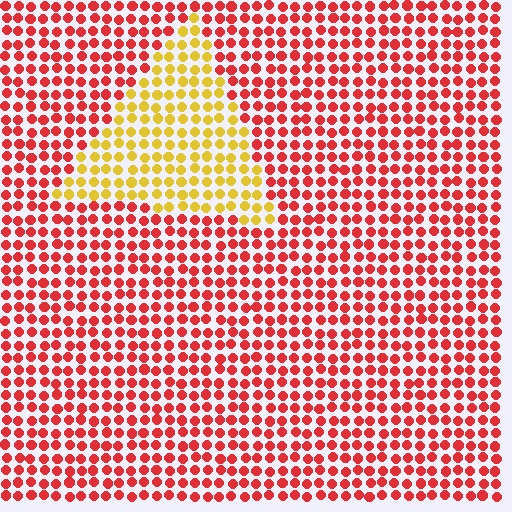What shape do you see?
I see a triangle.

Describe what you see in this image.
The image is filled with small red elements in a uniform arrangement. A triangle-shaped region is visible where the elements are tinted to a slightly different hue, forming a subtle color boundary.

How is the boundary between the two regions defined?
The boundary is defined purely by a slight shift in hue (about 54 degrees). Spacing, size, and orientation are identical on both sides.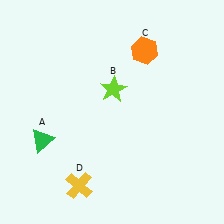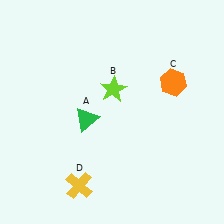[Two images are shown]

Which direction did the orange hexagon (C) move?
The orange hexagon (C) moved down.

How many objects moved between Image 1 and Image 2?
2 objects moved between the two images.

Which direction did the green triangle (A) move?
The green triangle (A) moved right.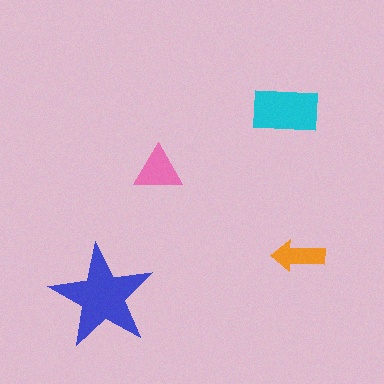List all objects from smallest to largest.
The orange arrow, the pink triangle, the cyan rectangle, the blue star.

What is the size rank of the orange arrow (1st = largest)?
4th.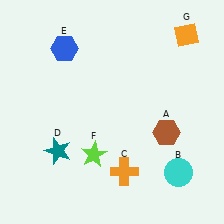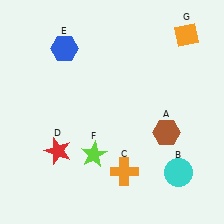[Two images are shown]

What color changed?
The star (D) changed from teal in Image 1 to red in Image 2.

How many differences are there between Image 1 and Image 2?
There is 1 difference between the two images.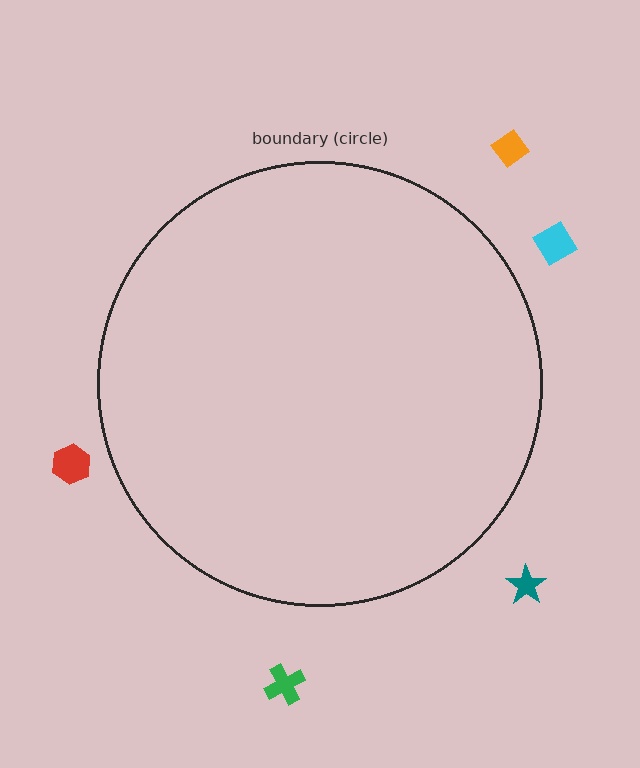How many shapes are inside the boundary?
0 inside, 5 outside.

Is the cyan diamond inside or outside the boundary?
Outside.